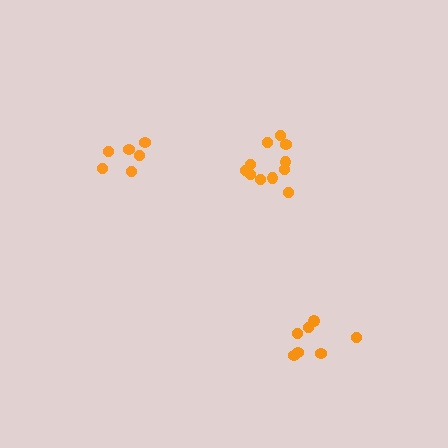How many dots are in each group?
Group 1: 7 dots, Group 2: 6 dots, Group 3: 11 dots (24 total).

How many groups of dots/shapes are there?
There are 3 groups.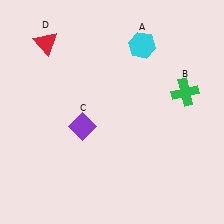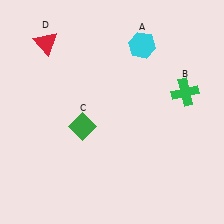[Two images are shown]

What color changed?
The diamond (C) changed from purple in Image 1 to green in Image 2.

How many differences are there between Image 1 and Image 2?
There is 1 difference between the two images.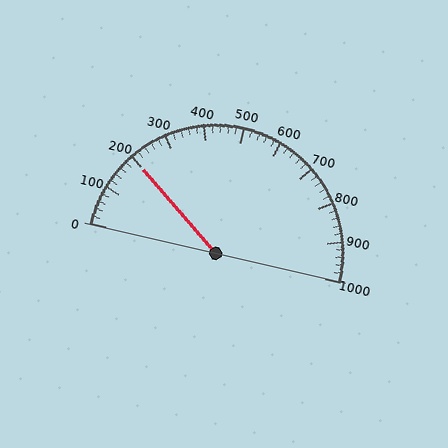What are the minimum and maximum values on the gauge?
The gauge ranges from 0 to 1000.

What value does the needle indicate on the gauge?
The needle indicates approximately 200.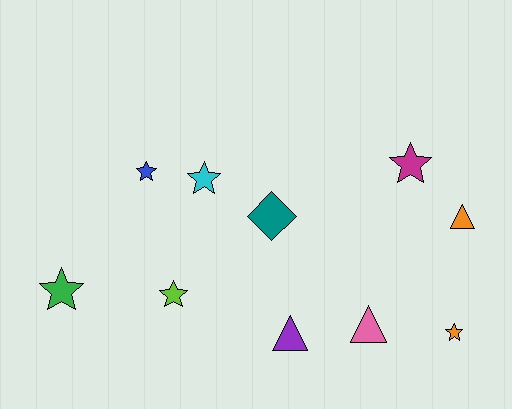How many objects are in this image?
There are 10 objects.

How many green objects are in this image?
There is 1 green object.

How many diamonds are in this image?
There is 1 diamond.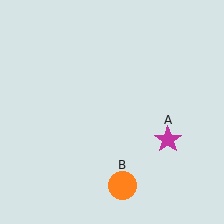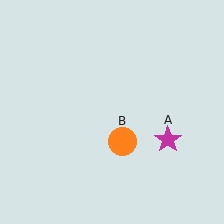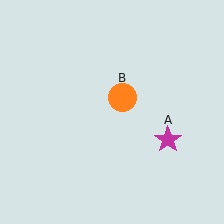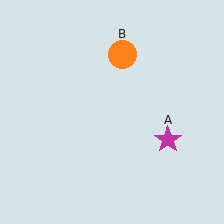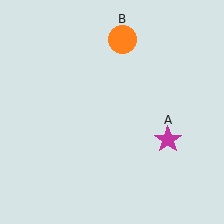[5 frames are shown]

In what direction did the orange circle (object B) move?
The orange circle (object B) moved up.